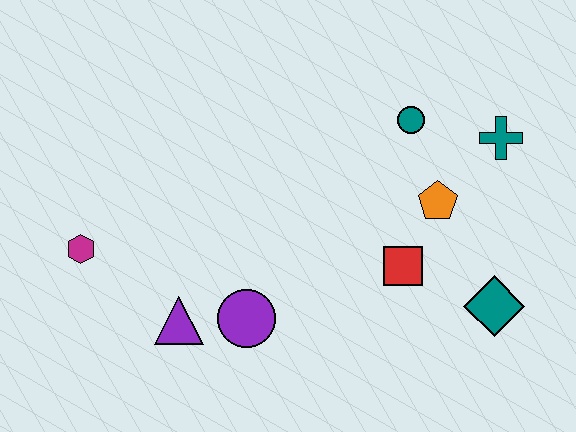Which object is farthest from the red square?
The magenta hexagon is farthest from the red square.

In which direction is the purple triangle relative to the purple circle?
The purple triangle is to the left of the purple circle.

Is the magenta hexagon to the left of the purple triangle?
Yes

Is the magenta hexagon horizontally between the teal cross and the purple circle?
No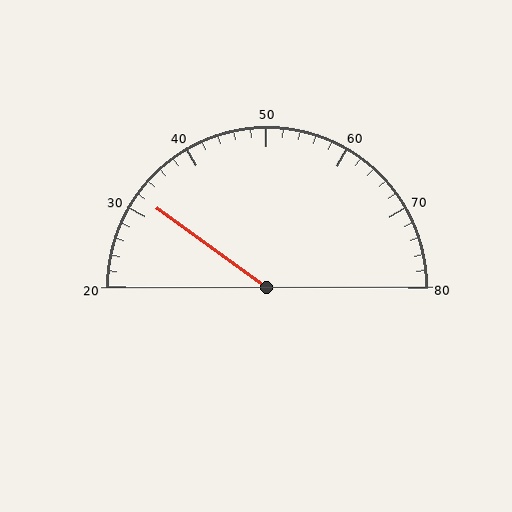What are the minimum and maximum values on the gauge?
The gauge ranges from 20 to 80.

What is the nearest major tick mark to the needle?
The nearest major tick mark is 30.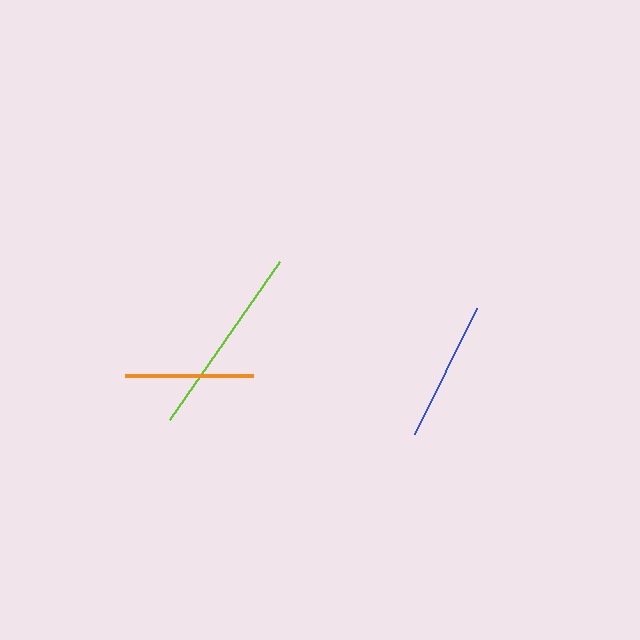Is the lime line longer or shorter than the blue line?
The lime line is longer than the blue line.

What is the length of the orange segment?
The orange segment is approximately 128 pixels long.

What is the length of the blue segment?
The blue segment is approximately 141 pixels long.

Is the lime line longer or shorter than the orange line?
The lime line is longer than the orange line.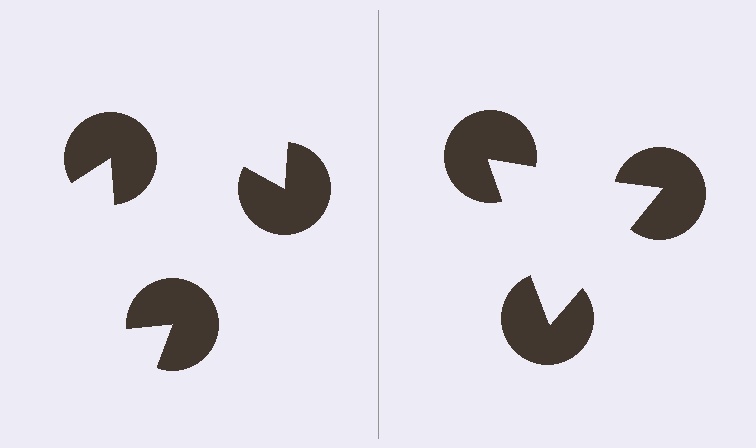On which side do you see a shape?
An illusory triangle appears on the right side. On the left side the wedge cuts are rotated, so no coherent shape forms.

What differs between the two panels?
The pac-man discs are positioned identically on both sides; only the wedge orientations differ. On the right they align to a triangle; on the left they are misaligned.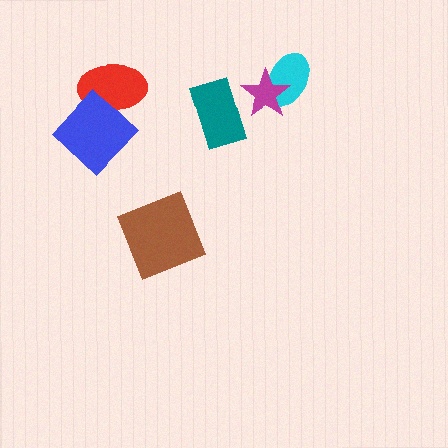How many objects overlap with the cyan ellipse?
1 object overlaps with the cyan ellipse.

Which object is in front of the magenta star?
The teal rectangle is in front of the magenta star.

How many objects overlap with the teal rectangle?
1 object overlaps with the teal rectangle.